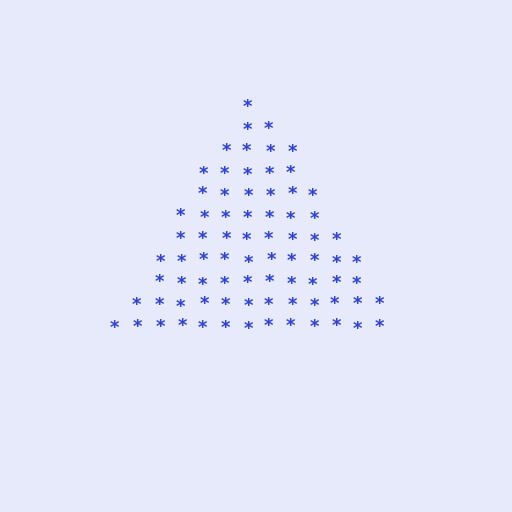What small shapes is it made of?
It is made of small asterisks.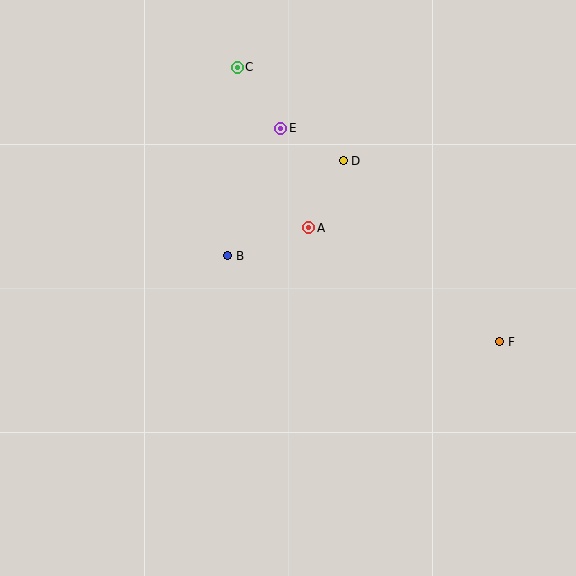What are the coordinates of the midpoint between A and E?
The midpoint between A and E is at (295, 178).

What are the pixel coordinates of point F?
Point F is at (500, 342).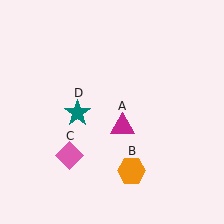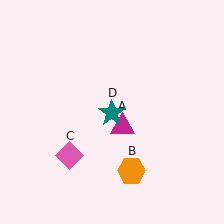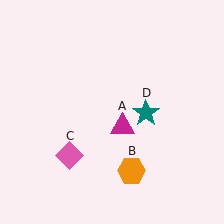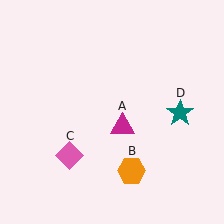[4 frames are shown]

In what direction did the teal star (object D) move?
The teal star (object D) moved right.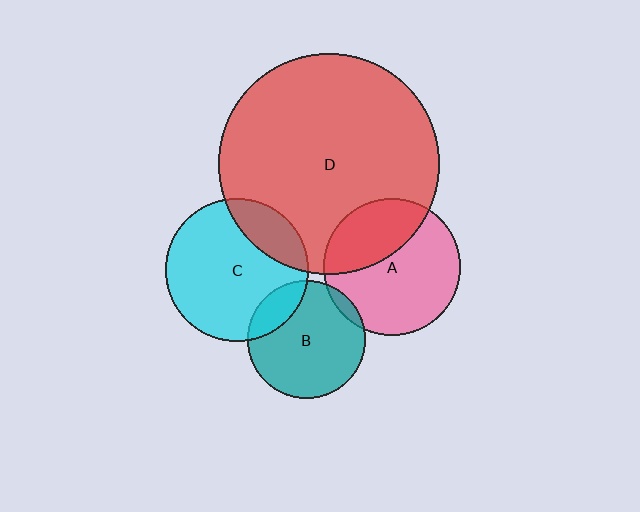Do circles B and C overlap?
Yes.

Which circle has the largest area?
Circle D (red).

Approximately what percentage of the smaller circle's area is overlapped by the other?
Approximately 15%.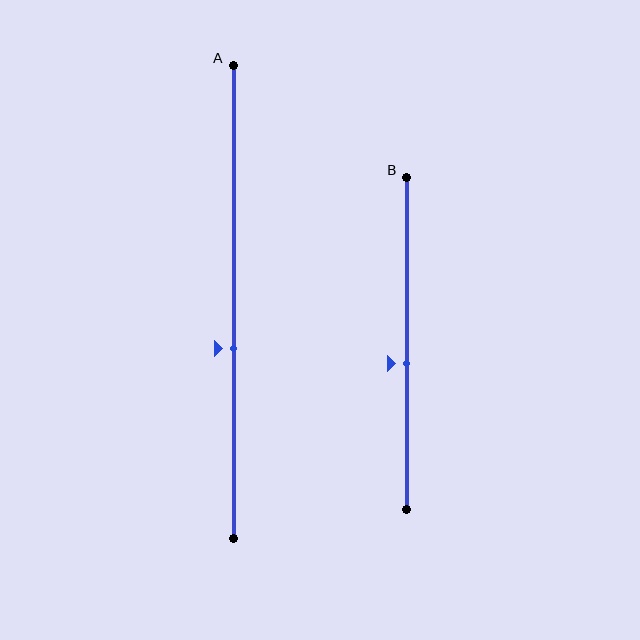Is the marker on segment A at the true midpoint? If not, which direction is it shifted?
No, the marker on segment A is shifted downward by about 10% of the segment length.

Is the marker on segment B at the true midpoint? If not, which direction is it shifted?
No, the marker on segment B is shifted downward by about 6% of the segment length.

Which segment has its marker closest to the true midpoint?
Segment B has its marker closest to the true midpoint.